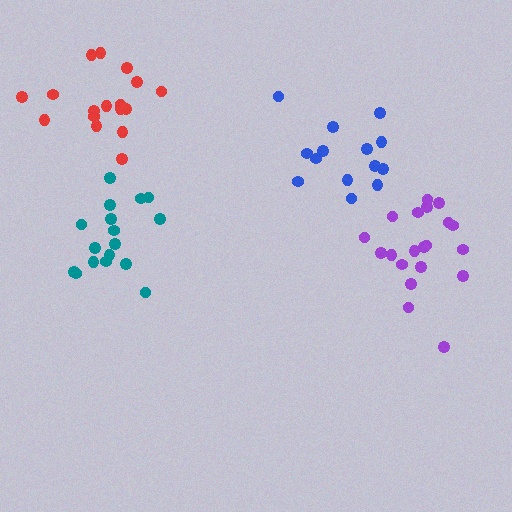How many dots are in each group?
Group 1: 20 dots, Group 2: 17 dots, Group 3: 17 dots, Group 4: 14 dots (68 total).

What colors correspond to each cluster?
The clusters are colored: purple, teal, red, blue.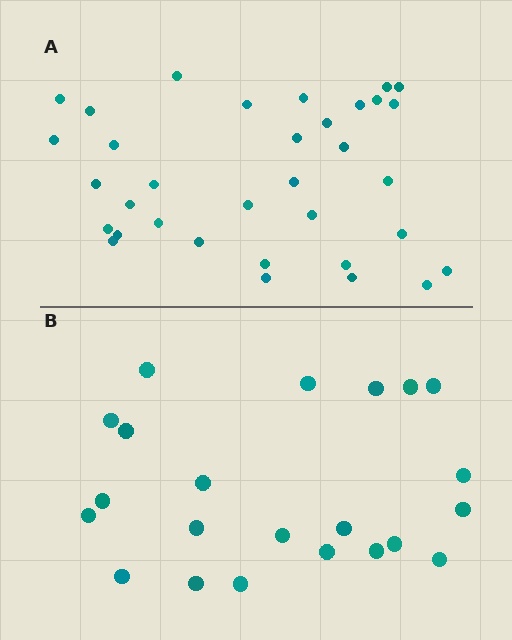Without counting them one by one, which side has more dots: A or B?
Region A (the top region) has more dots.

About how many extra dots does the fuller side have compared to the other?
Region A has roughly 12 or so more dots than region B.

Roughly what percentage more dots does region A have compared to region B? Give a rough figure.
About 55% more.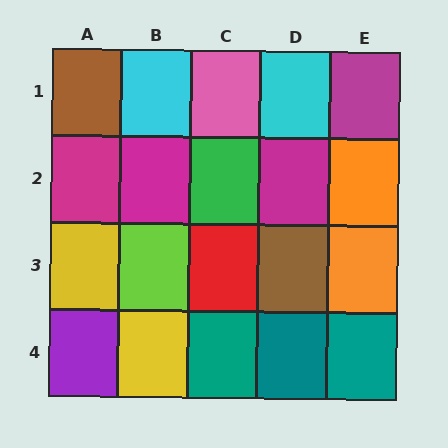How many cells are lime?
1 cell is lime.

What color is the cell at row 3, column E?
Orange.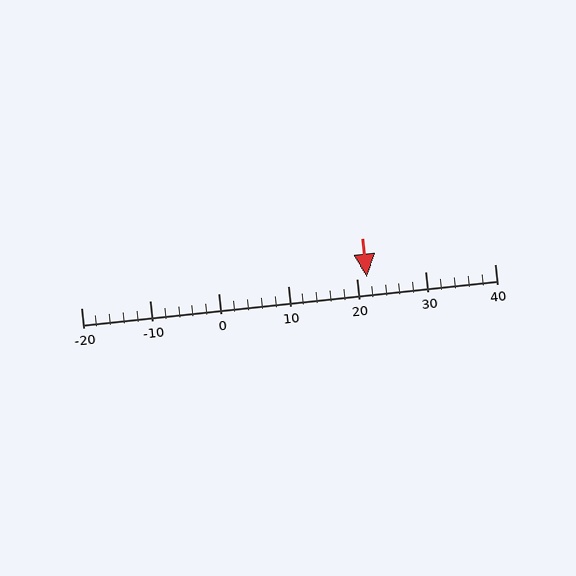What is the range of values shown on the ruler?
The ruler shows values from -20 to 40.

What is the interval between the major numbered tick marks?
The major tick marks are spaced 10 units apart.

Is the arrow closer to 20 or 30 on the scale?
The arrow is closer to 20.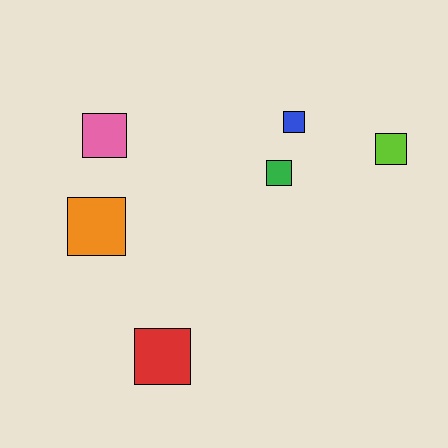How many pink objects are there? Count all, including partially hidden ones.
There is 1 pink object.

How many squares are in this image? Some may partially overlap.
There are 6 squares.